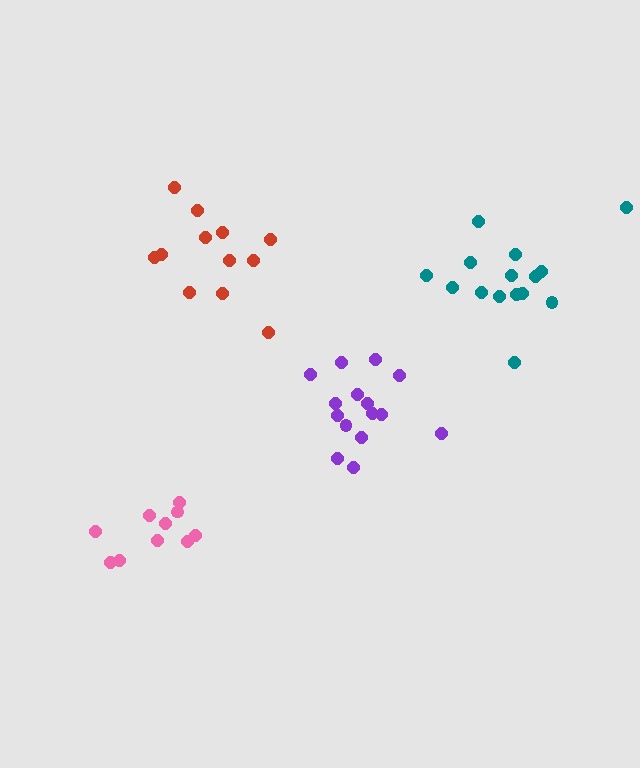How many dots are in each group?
Group 1: 12 dots, Group 2: 15 dots, Group 3: 10 dots, Group 4: 15 dots (52 total).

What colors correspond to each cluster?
The clusters are colored: red, teal, pink, purple.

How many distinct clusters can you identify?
There are 4 distinct clusters.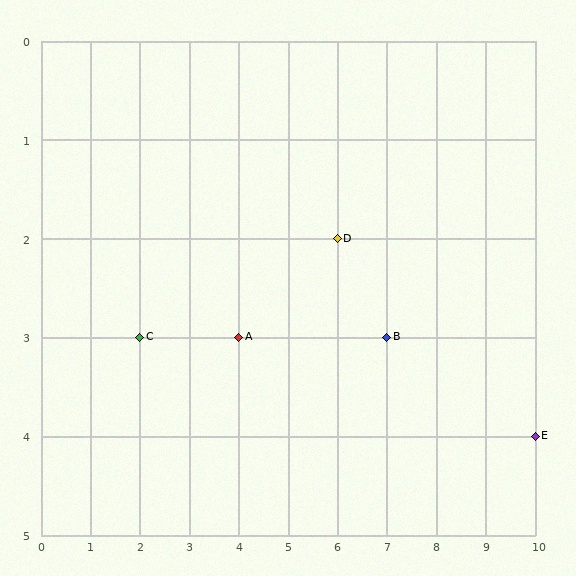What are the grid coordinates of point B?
Point B is at grid coordinates (7, 3).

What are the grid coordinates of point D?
Point D is at grid coordinates (6, 2).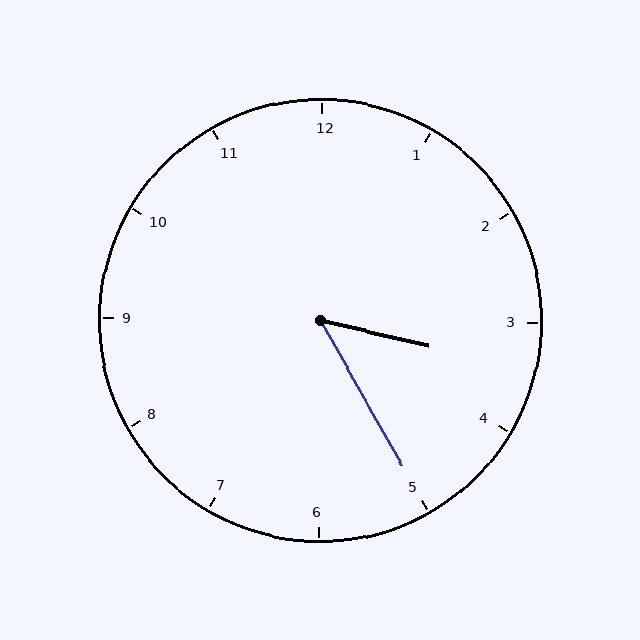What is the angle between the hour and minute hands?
Approximately 48 degrees.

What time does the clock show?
3:25.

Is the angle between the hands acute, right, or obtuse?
It is acute.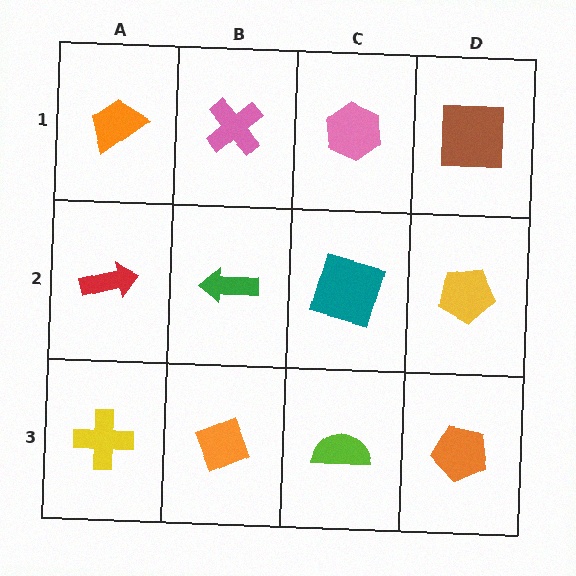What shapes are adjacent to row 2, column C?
A pink hexagon (row 1, column C), a lime semicircle (row 3, column C), a green arrow (row 2, column B), a yellow pentagon (row 2, column D).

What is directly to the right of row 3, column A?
An orange diamond.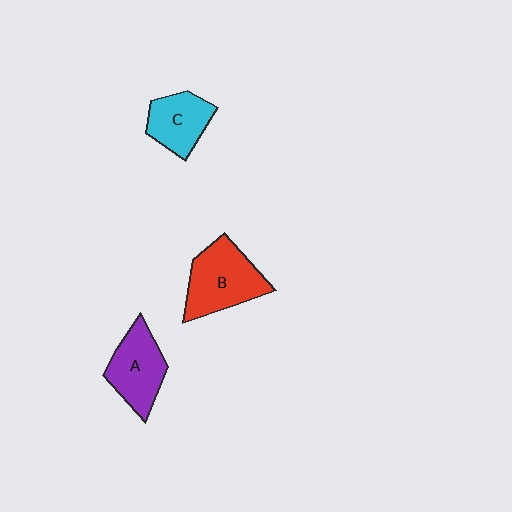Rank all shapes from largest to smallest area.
From largest to smallest: B (red), A (purple), C (cyan).